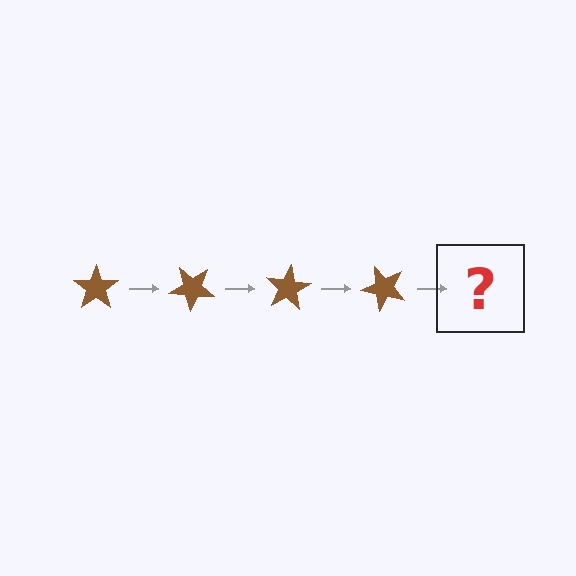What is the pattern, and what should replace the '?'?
The pattern is that the star rotates 40 degrees each step. The '?' should be a brown star rotated 160 degrees.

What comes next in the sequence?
The next element should be a brown star rotated 160 degrees.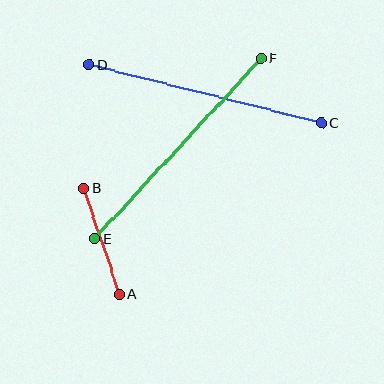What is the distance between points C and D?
The distance is approximately 239 pixels.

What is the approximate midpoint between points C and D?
The midpoint is at approximately (205, 94) pixels.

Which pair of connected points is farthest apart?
Points E and F are farthest apart.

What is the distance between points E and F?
The distance is approximately 245 pixels.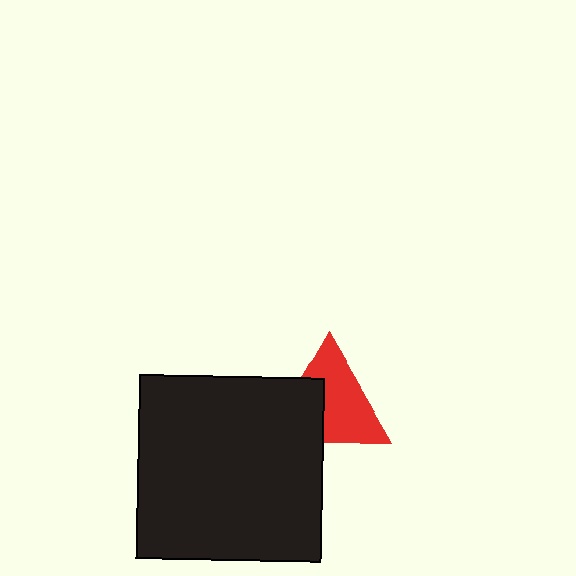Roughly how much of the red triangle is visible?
About half of it is visible (roughly 62%).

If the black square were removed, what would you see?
You would see the complete red triangle.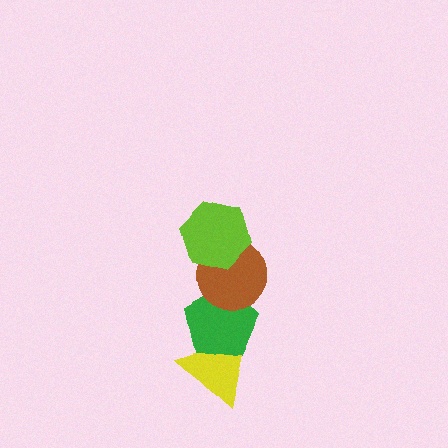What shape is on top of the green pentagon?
The brown circle is on top of the green pentagon.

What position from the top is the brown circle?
The brown circle is 2nd from the top.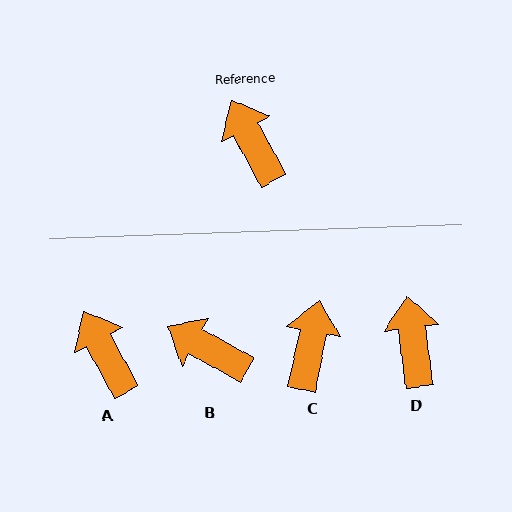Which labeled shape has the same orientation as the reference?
A.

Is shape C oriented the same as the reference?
No, it is off by about 39 degrees.